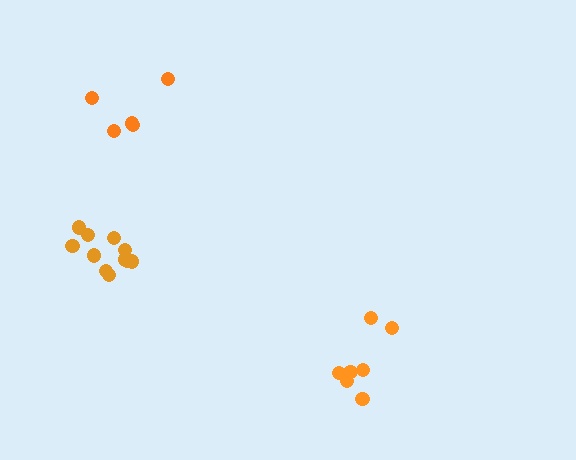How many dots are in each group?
Group 1: 11 dots, Group 2: 8 dots, Group 3: 5 dots (24 total).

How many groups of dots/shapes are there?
There are 3 groups.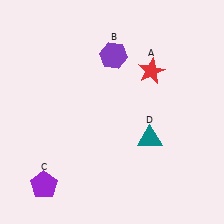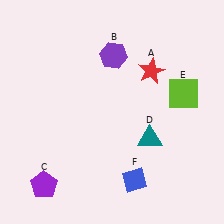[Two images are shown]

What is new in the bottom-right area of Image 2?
A blue diamond (F) was added in the bottom-right area of Image 2.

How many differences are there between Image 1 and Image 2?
There are 2 differences between the two images.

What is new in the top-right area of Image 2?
A lime square (E) was added in the top-right area of Image 2.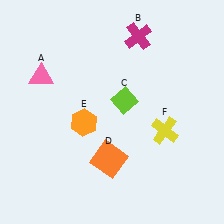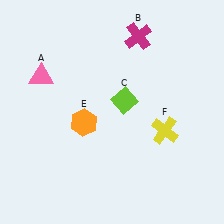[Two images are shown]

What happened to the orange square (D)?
The orange square (D) was removed in Image 2. It was in the bottom-left area of Image 1.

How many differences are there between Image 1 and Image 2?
There is 1 difference between the two images.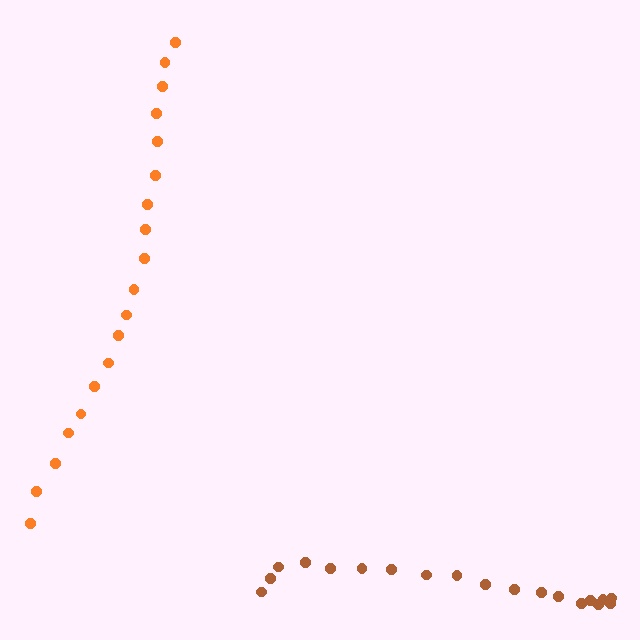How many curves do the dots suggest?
There are 2 distinct paths.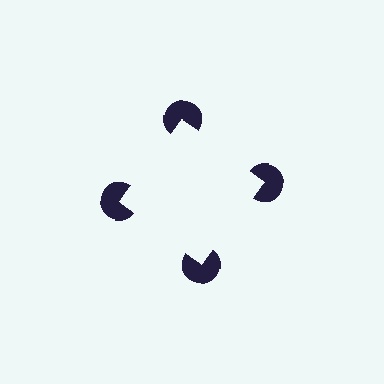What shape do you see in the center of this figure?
An illusory square — its edges are inferred from the aligned wedge cuts in the pac-man discs, not physically drawn.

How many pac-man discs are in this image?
There are 4 — one at each vertex of the illusory square.